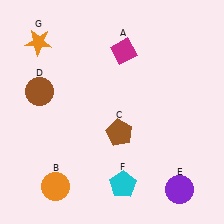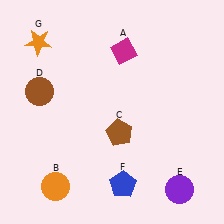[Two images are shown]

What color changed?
The pentagon (F) changed from cyan in Image 1 to blue in Image 2.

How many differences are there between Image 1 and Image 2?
There is 1 difference between the two images.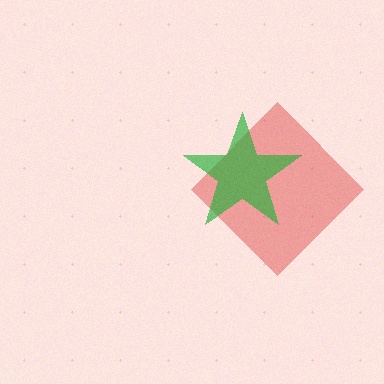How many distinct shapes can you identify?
There are 2 distinct shapes: a red diamond, a green star.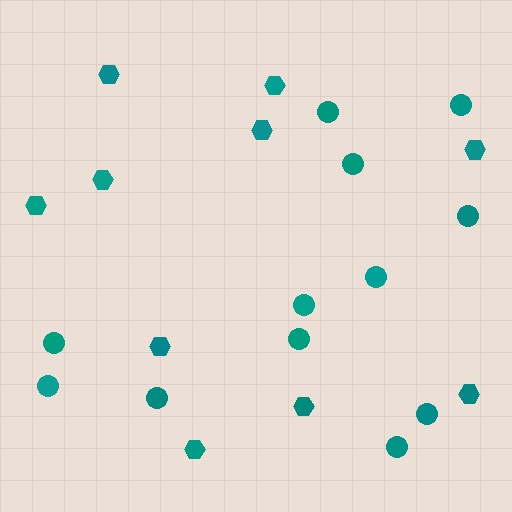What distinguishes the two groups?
There are 2 groups: one group of hexagons (10) and one group of circles (12).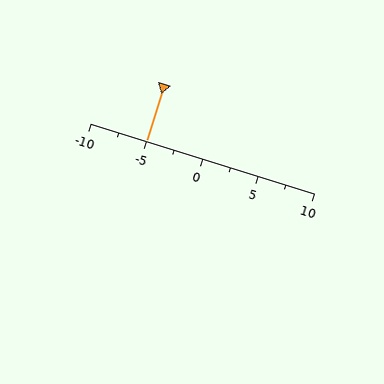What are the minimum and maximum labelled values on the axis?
The axis runs from -10 to 10.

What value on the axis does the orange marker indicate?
The marker indicates approximately -5.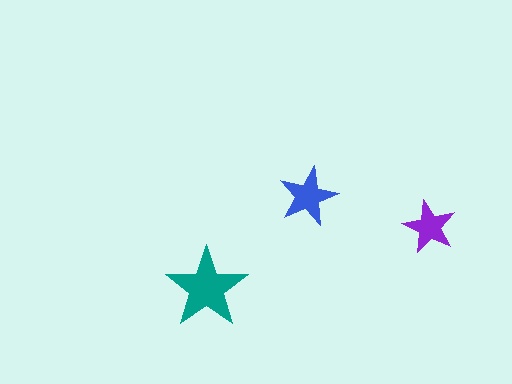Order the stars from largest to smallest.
the teal one, the blue one, the purple one.